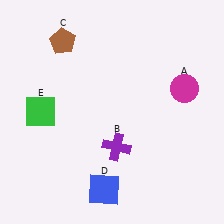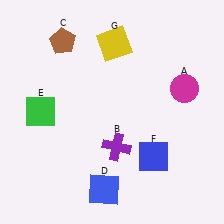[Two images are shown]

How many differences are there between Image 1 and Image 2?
There are 2 differences between the two images.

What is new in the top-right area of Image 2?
A yellow square (G) was added in the top-right area of Image 2.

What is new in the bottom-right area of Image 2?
A blue square (F) was added in the bottom-right area of Image 2.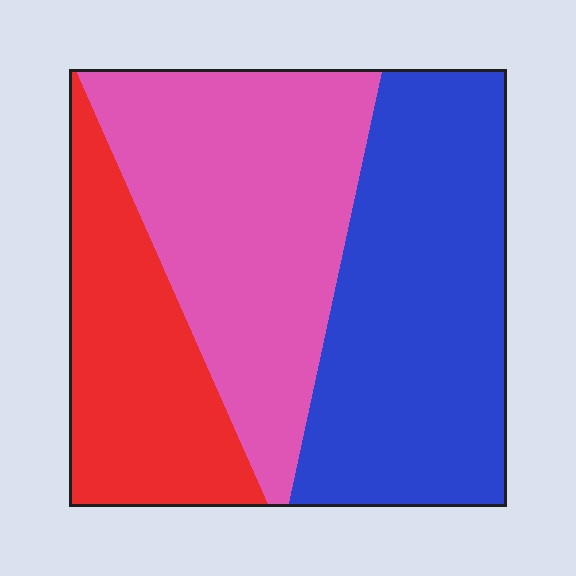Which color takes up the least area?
Red, at roughly 25%.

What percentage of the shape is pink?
Pink takes up between a quarter and a half of the shape.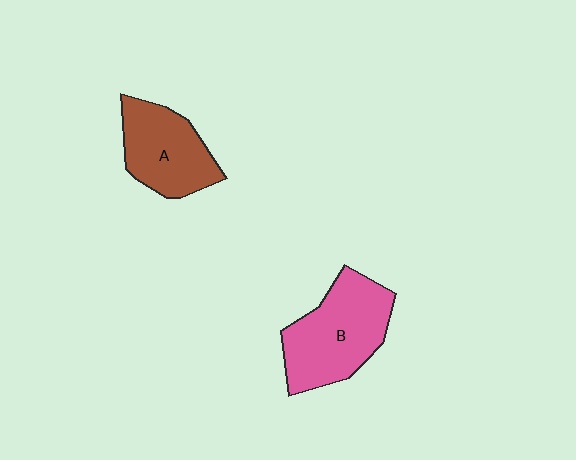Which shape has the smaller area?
Shape A (brown).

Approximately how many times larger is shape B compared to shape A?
Approximately 1.3 times.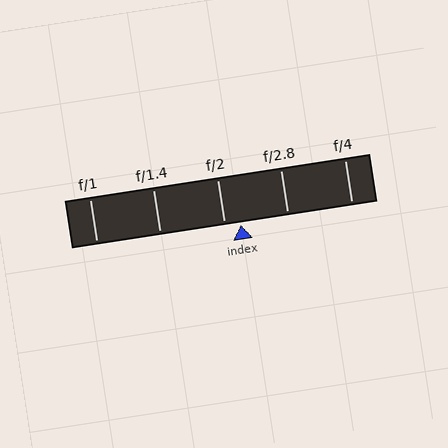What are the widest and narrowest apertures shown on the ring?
The widest aperture shown is f/1 and the narrowest is f/4.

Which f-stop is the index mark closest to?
The index mark is closest to f/2.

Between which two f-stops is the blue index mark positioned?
The index mark is between f/2 and f/2.8.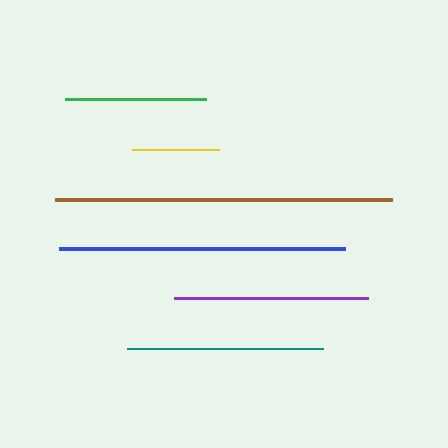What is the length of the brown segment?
The brown segment is approximately 338 pixels long.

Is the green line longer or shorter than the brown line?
The brown line is longer than the green line.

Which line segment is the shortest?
The yellow line is the shortest at approximately 87 pixels.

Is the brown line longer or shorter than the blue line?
The brown line is longer than the blue line.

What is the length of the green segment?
The green segment is approximately 141 pixels long.